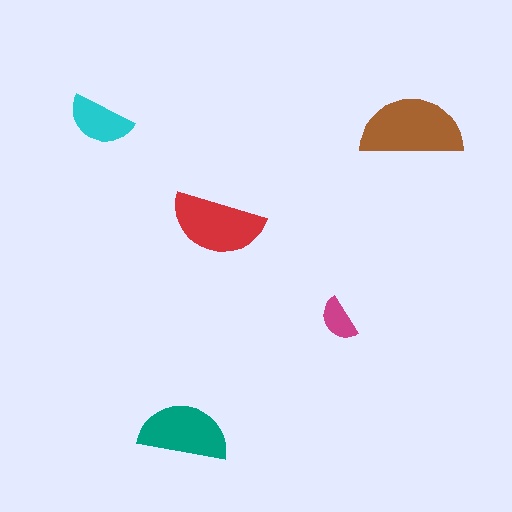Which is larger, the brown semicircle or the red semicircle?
The brown one.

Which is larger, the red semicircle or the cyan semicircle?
The red one.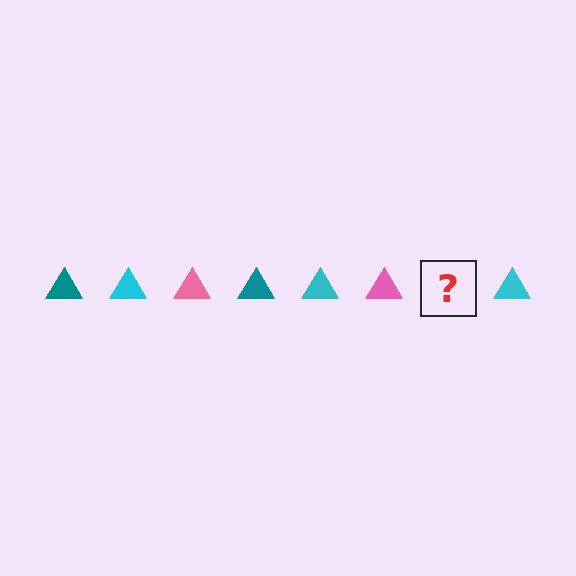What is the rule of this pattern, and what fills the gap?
The rule is that the pattern cycles through teal, cyan, pink triangles. The gap should be filled with a teal triangle.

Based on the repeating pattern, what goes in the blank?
The blank should be a teal triangle.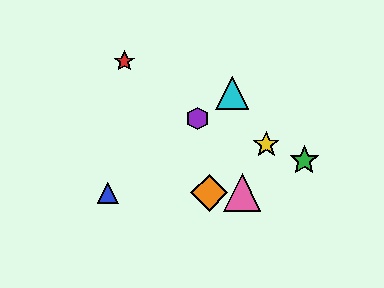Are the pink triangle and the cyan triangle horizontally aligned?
No, the pink triangle is at y≈193 and the cyan triangle is at y≈93.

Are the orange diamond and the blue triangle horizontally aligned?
Yes, both are at y≈193.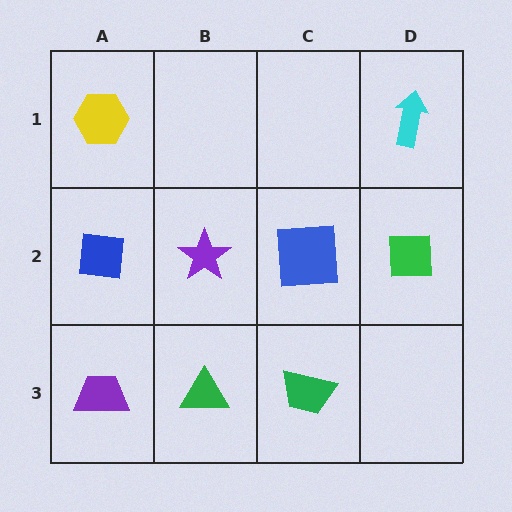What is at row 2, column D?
A green square.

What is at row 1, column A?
A yellow hexagon.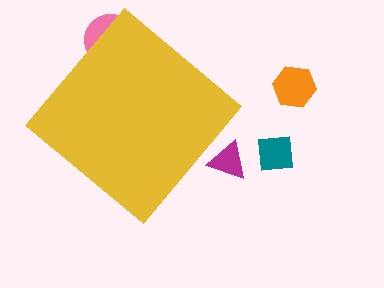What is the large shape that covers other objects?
A yellow diamond.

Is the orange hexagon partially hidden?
No, the orange hexagon is fully visible.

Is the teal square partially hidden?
No, the teal square is fully visible.